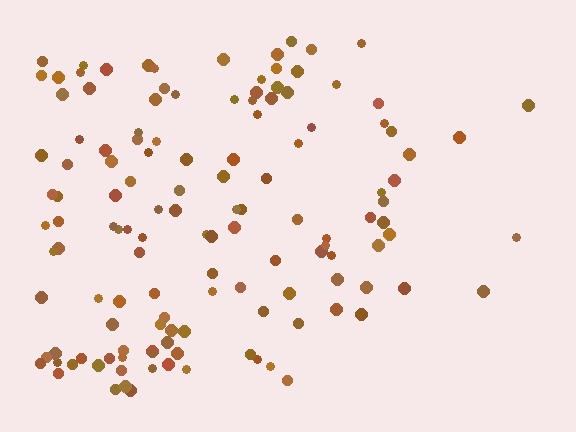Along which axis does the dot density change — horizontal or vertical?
Horizontal.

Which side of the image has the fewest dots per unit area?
The right.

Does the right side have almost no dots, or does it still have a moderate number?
Still a moderate number, just noticeably fewer than the left.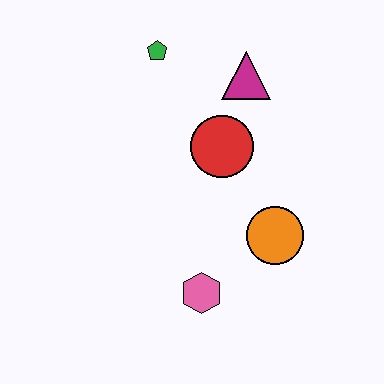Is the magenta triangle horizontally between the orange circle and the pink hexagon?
Yes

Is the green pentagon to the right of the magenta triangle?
No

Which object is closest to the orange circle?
The pink hexagon is closest to the orange circle.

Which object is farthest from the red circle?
The pink hexagon is farthest from the red circle.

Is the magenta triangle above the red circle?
Yes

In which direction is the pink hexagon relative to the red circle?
The pink hexagon is below the red circle.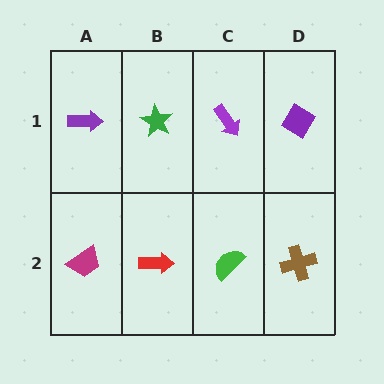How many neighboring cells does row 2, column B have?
3.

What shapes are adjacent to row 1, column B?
A red arrow (row 2, column B), a purple arrow (row 1, column A), a purple arrow (row 1, column C).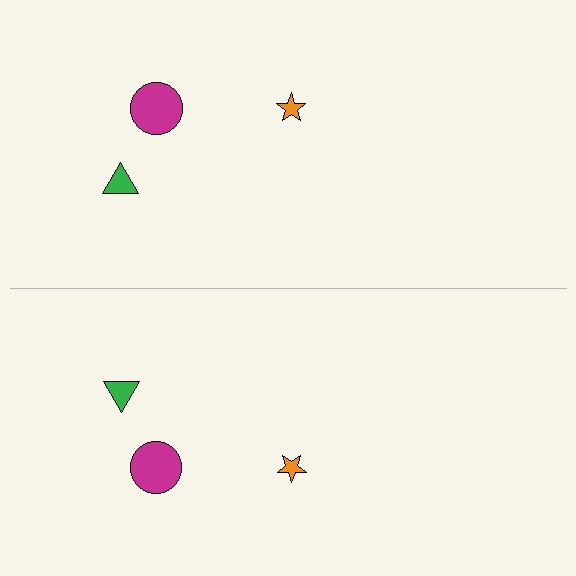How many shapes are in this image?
There are 6 shapes in this image.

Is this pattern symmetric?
Yes, this pattern has bilateral (reflection) symmetry.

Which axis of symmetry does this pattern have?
The pattern has a horizontal axis of symmetry running through the center of the image.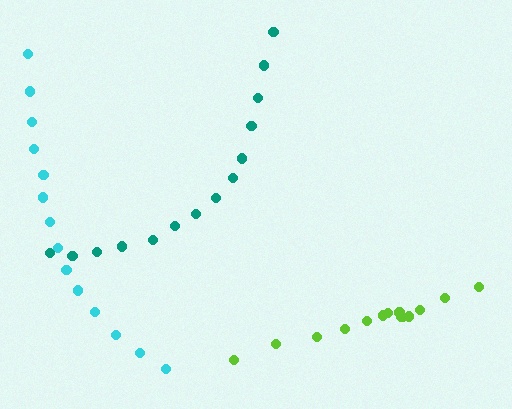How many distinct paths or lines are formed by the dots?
There are 3 distinct paths.